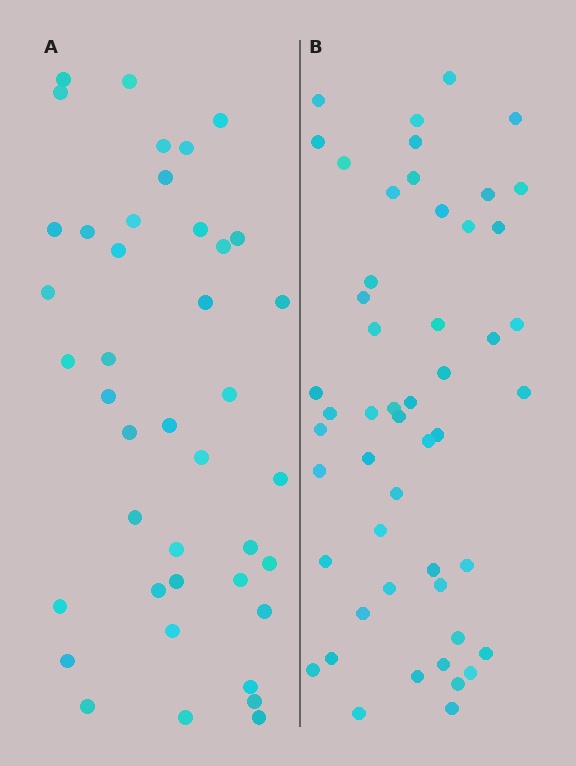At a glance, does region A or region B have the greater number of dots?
Region B (the right region) has more dots.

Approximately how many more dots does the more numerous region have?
Region B has roughly 10 or so more dots than region A.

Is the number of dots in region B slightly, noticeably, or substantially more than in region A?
Region B has only slightly more — the two regions are fairly close. The ratio is roughly 1.2 to 1.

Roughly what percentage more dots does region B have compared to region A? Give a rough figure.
About 25% more.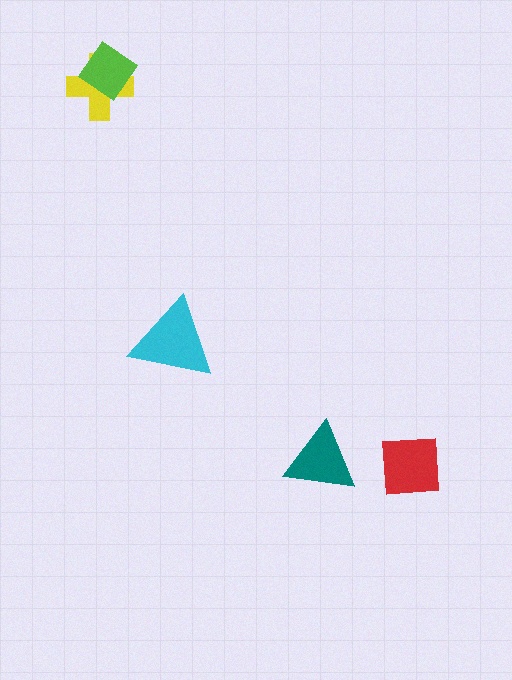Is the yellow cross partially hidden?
Yes, it is partially covered by another shape.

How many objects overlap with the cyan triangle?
0 objects overlap with the cyan triangle.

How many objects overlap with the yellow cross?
1 object overlaps with the yellow cross.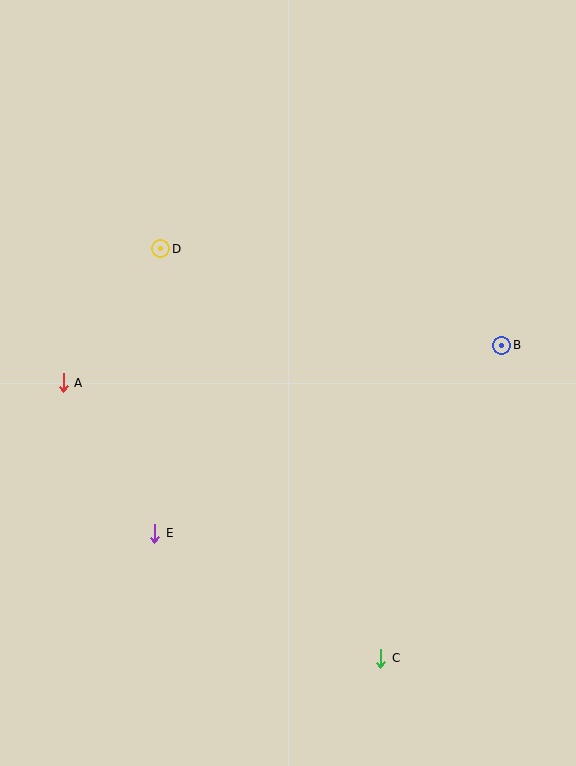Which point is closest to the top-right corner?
Point B is closest to the top-right corner.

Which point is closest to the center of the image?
Point D at (161, 249) is closest to the center.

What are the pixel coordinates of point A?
Point A is at (63, 383).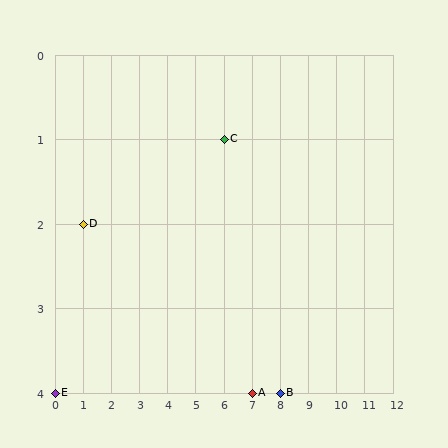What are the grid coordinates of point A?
Point A is at grid coordinates (7, 4).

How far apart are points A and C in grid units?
Points A and C are 1 column and 3 rows apart (about 3.2 grid units diagonally).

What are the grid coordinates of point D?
Point D is at grid coordinates (1, 2).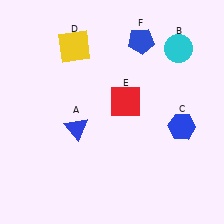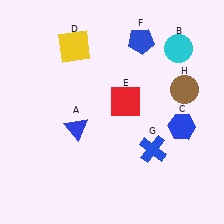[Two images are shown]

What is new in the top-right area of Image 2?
A brown circle (H) was added in the top-right area of Image 2.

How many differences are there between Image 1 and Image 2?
There are 2 differences between the two images.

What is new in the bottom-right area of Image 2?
A blue cross (G) was added in the bottom-right area of Image 2.